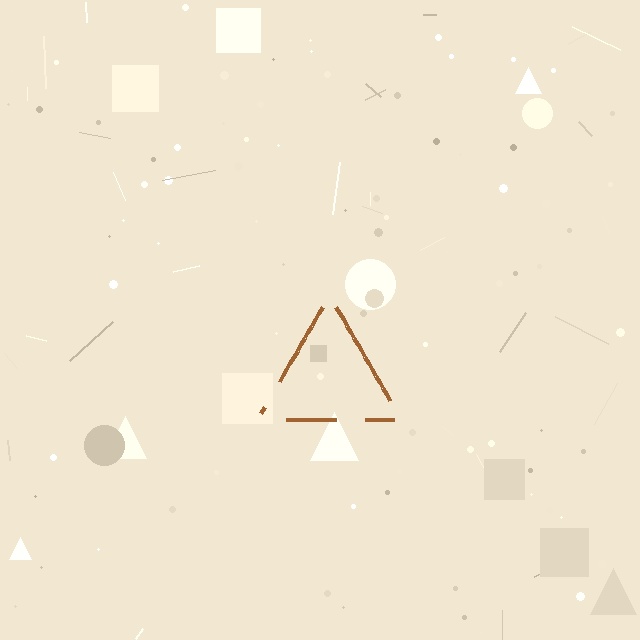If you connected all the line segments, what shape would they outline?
They would outline a triangle.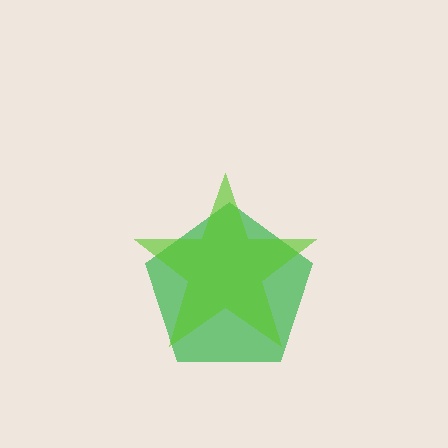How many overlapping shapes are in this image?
There are 2 overlapping shapes in the image.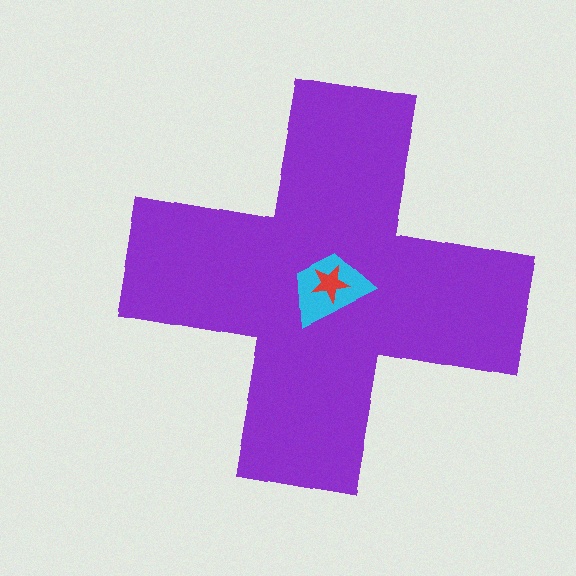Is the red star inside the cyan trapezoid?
Yes.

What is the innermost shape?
The red star.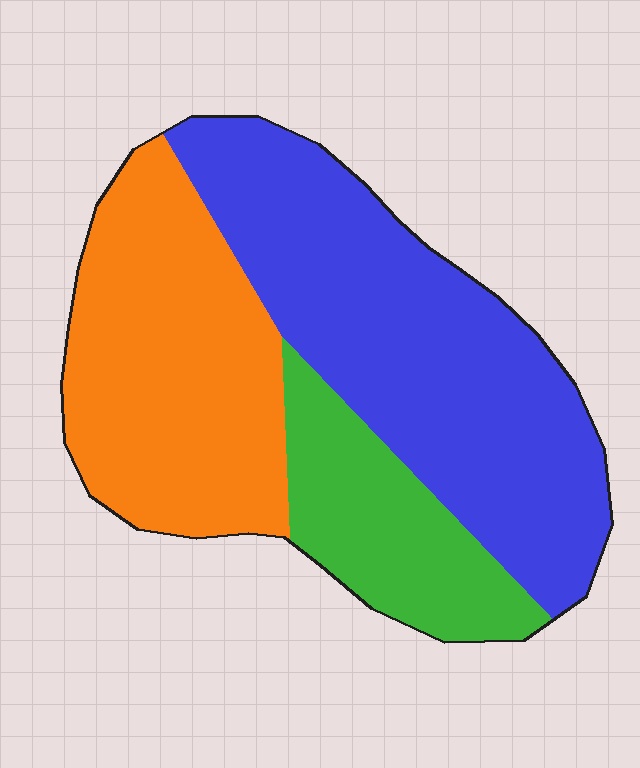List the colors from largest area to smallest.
From largest to smallest: blue, orange, green.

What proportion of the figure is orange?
Orange covers roughly 35% of the figure.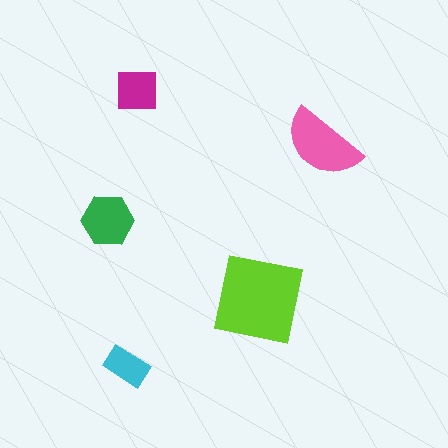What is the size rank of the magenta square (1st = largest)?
4th.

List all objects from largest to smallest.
The lime square, the pink semicircle, the green hexagon, the magenta square, the cyan rectangle.